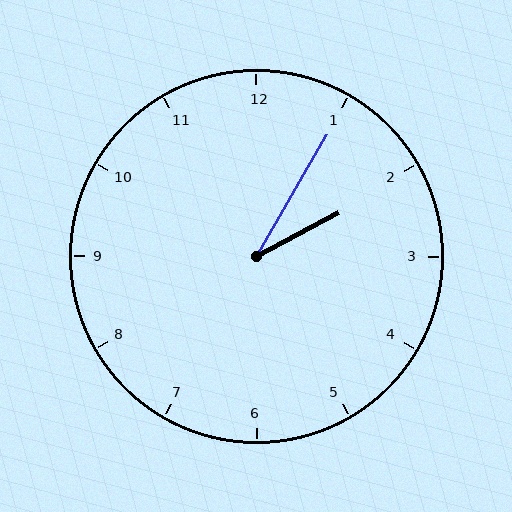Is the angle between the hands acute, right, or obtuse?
It is acute.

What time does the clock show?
2:05.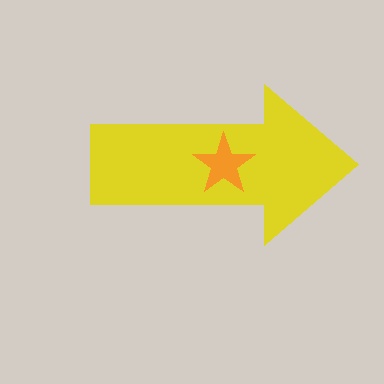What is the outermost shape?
The yellow arrow.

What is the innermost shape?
The orange star.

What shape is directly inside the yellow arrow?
The orange star.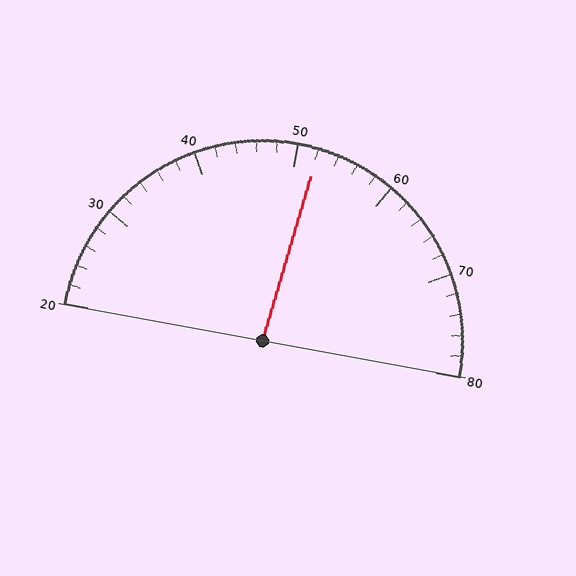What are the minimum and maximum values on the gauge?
The gauge ranges from 20 to 80.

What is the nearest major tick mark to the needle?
The nearest major tick mark is 50.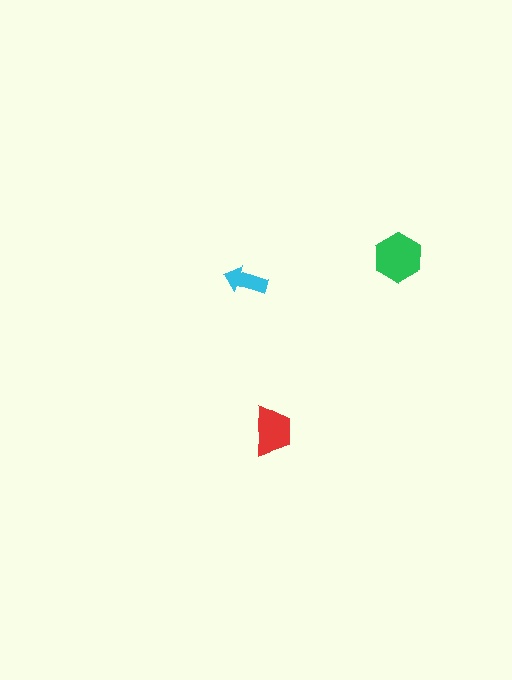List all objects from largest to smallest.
The green hexagon, the red trapezoid, the cyan arrow.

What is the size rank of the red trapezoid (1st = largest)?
2nd.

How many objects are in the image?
There are 3 objects in the image.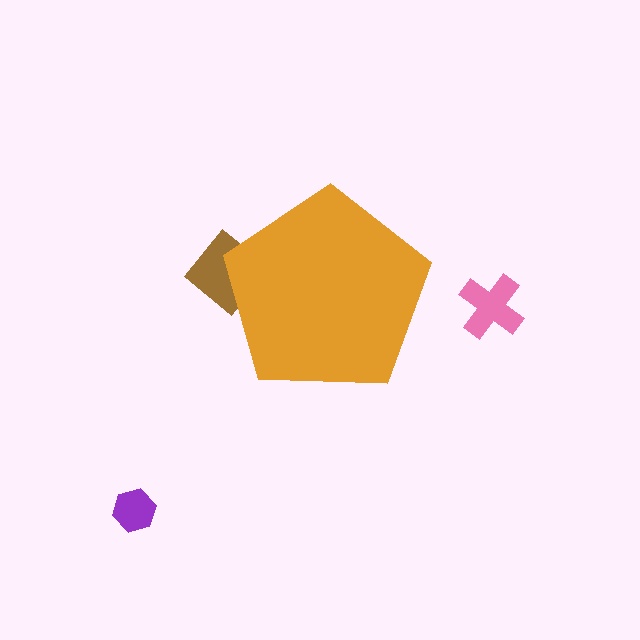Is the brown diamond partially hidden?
Yes, the brown diamond is partially hidden behind the orange pentagon.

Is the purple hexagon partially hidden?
No, the purple hexagon is fully visible.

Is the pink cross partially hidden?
No, the pink cross is fully visible.